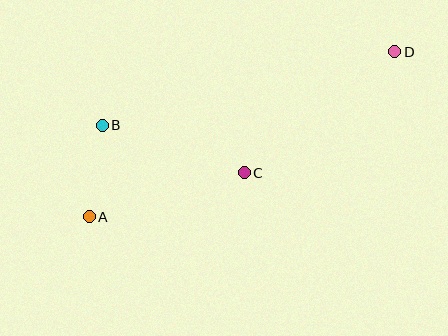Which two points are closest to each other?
Points A and B are closest to each other.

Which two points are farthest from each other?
Points A and D are farthest from each other.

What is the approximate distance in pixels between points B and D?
The distance between B and D is approximately 301 pixels.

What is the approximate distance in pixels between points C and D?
The distance between C and D is approximately 193 pixels.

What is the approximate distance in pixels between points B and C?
The distance between B and C is approximately 149 pixels.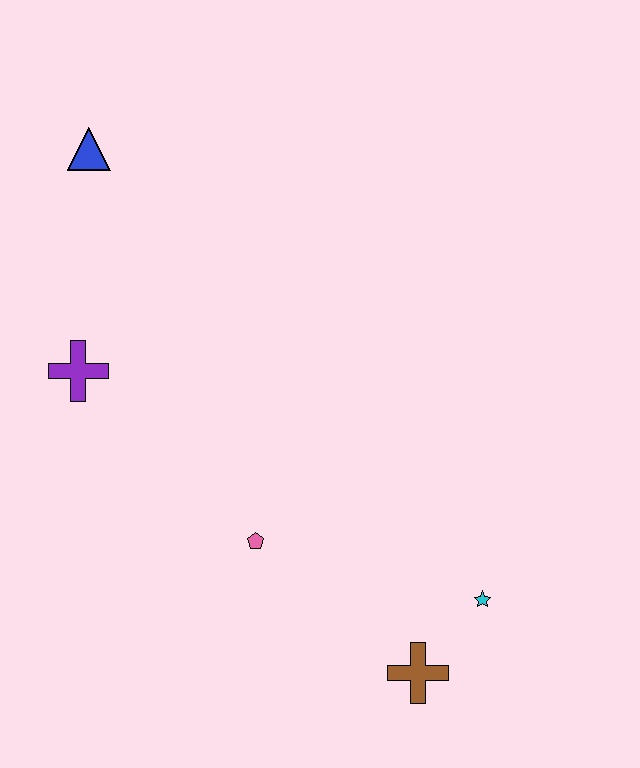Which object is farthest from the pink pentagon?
The blue triangle is farthest from the pink pentagon.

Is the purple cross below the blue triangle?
Yes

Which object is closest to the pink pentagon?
The brown cross is closest to the pink pentagon.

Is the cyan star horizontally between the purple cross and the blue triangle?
No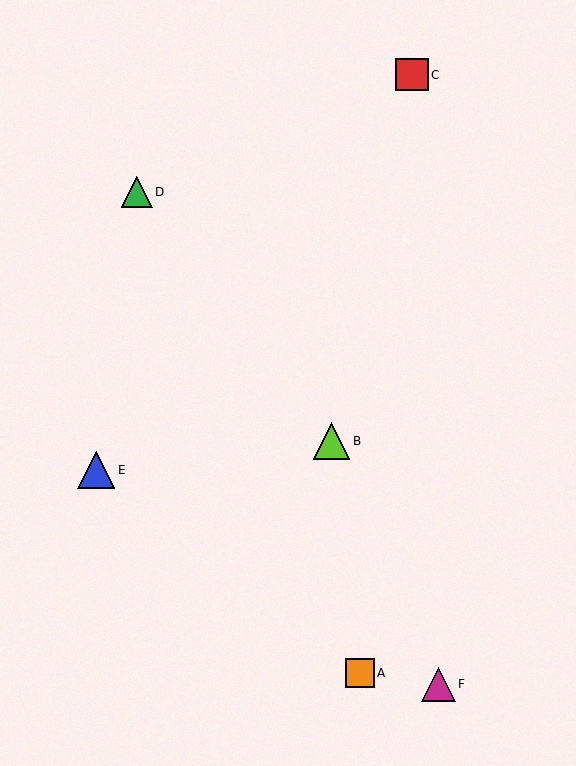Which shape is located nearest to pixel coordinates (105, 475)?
The blue triangle (labeled E) at (96, 470) is nearest to that location.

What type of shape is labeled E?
Shape E is a blue triangle.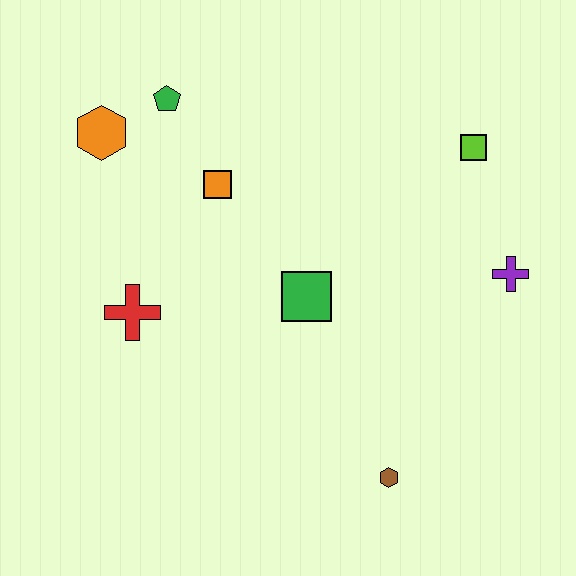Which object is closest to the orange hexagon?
The green pentagon is closest to the orange hexagon.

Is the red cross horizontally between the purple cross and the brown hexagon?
No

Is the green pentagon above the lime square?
Yes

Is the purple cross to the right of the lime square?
Yes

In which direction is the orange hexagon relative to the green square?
The orange hexagon is to the left of the green square.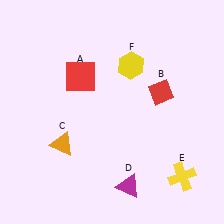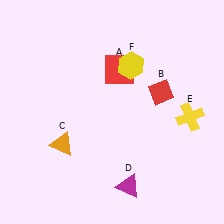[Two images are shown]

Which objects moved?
The objects that moved are: the red square (A), the yellow cross (E).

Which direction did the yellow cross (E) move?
The yellow cross (E) moved up.